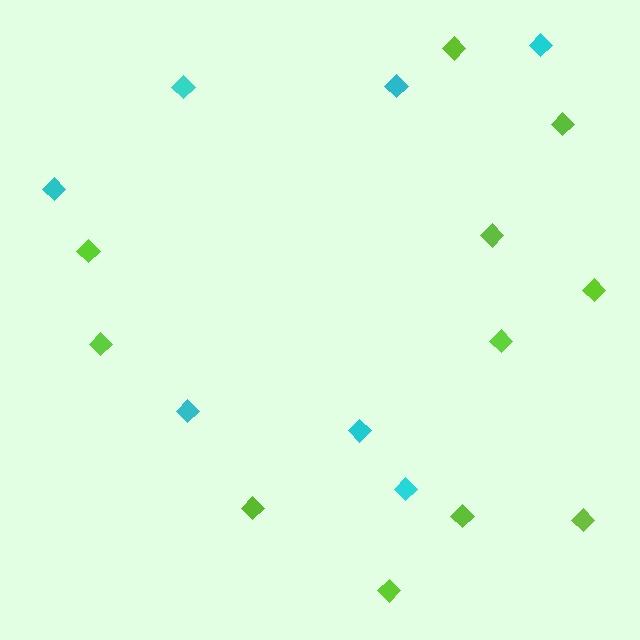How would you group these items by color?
There are 2 groups: one group of cyan diamonds (7) and one group of lime diamonds (11).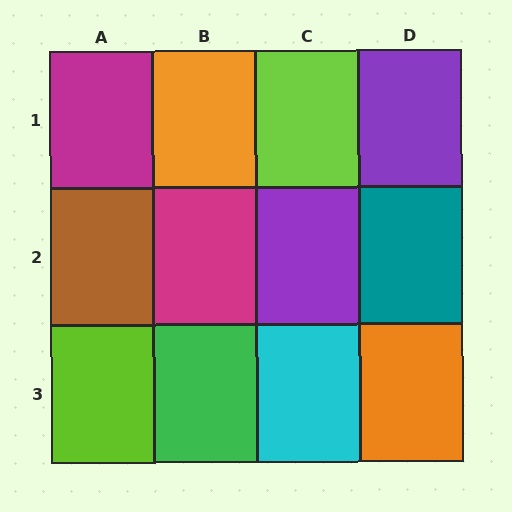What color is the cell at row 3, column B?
Green.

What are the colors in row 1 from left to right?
Magenta, orange, lime, purple.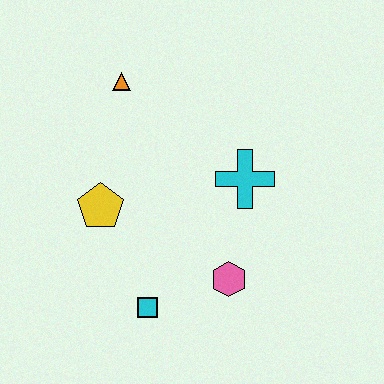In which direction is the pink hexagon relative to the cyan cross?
The pink hexagon is below the cyan cross.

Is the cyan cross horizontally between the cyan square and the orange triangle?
No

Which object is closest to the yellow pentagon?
The cyan square is closest to the yellow pentagon.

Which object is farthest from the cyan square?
The orange triangle is farthest from the cyan square.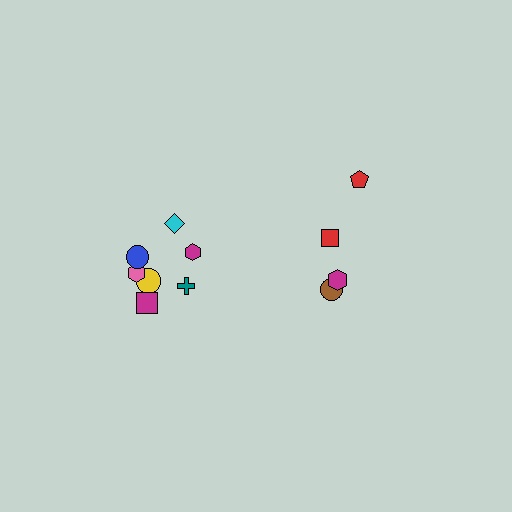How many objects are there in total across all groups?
There are 11 objects.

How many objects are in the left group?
There are 7 objects.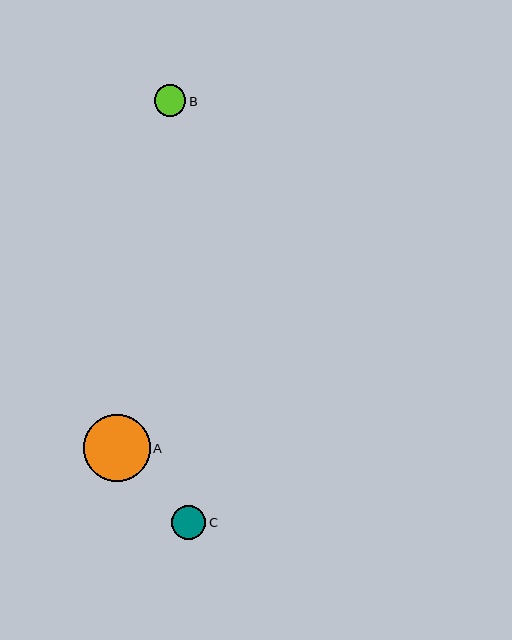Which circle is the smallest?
Circle B is the smallest with a size of approximately 32 pixels.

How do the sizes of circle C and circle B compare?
Circle C and circle B are approximately the same size.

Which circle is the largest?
Circle A is the largest with a size of approximately 67 pixels.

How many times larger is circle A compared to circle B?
Circle A is approximately 2.1 times the size of circle B.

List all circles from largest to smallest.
From largest to smallest: A, C, B.